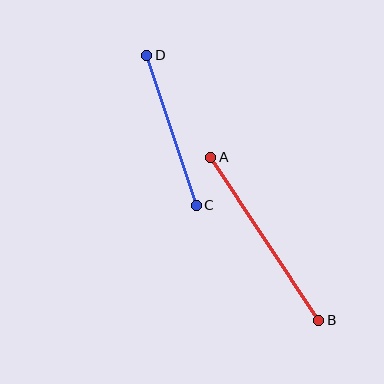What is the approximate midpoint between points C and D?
The midpoint is at approximately (172, 130) pixels.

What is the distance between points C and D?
The distance is approximately 158 pixels.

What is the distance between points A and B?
The distance is approximately 195 pixels.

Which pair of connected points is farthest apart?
Points A and B are farthest apart.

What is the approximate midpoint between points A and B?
The midpoint is at approximately (265, 239) pixels.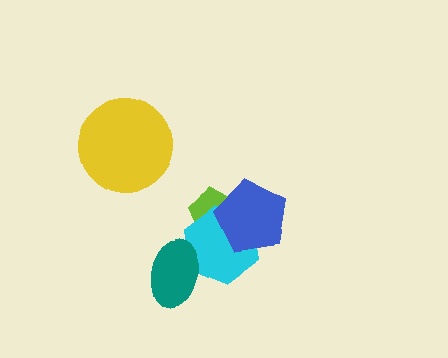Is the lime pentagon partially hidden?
Yes, it is partially covered by another shape.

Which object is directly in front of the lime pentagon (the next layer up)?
The cyan hexagon is directly in front of the lime pentagon.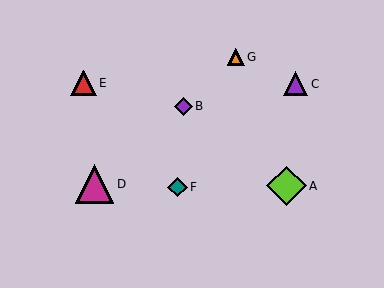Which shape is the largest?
The lime diamond (labeled A) is the largest.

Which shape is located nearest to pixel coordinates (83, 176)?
The magenta triangle (labeled D) at (95, 184) is nearest to that location.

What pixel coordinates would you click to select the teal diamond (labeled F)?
Click at (177, 187) to select the teal diamond F.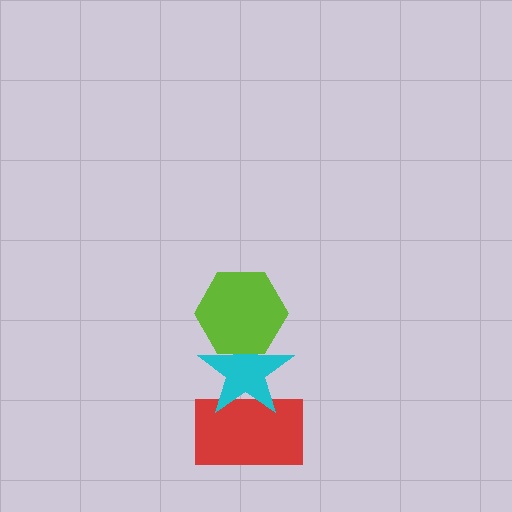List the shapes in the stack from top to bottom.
From top to bottom: the lime hexagon, the cyan star, the red rectangle.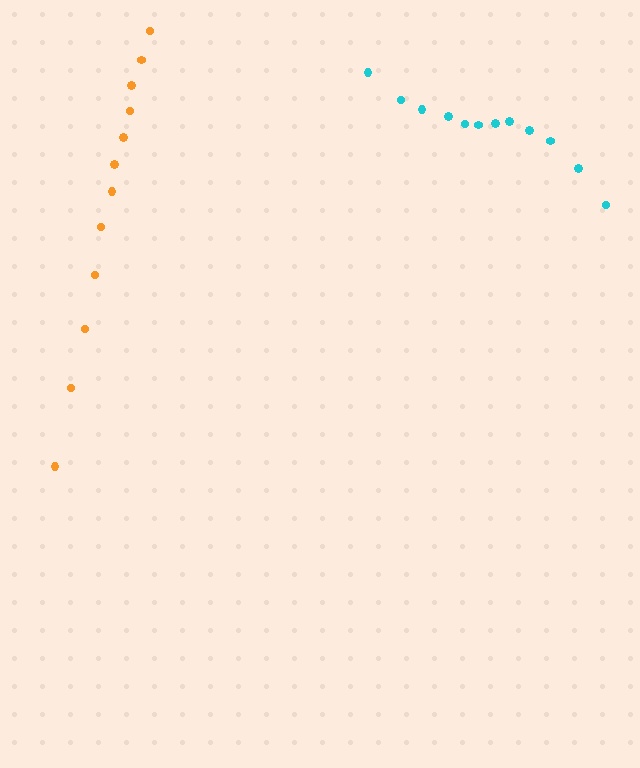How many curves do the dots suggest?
There are 2 distinct paths.